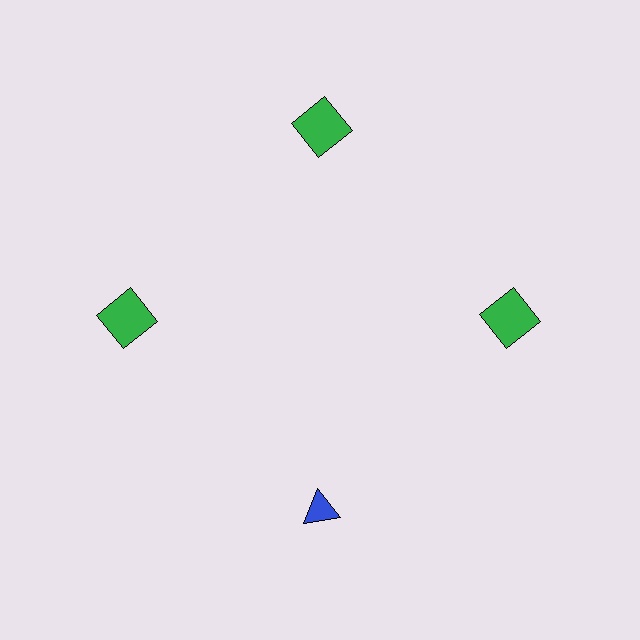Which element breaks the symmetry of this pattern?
The blue triangle at roughly the 6 o'clock position breaks the symmetry. All other shapes are green squares.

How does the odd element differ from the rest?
It differs in both color (blue instead of green) and shape (triangle instead of square).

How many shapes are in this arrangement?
There are 4 shapes arranged in a ring pattern.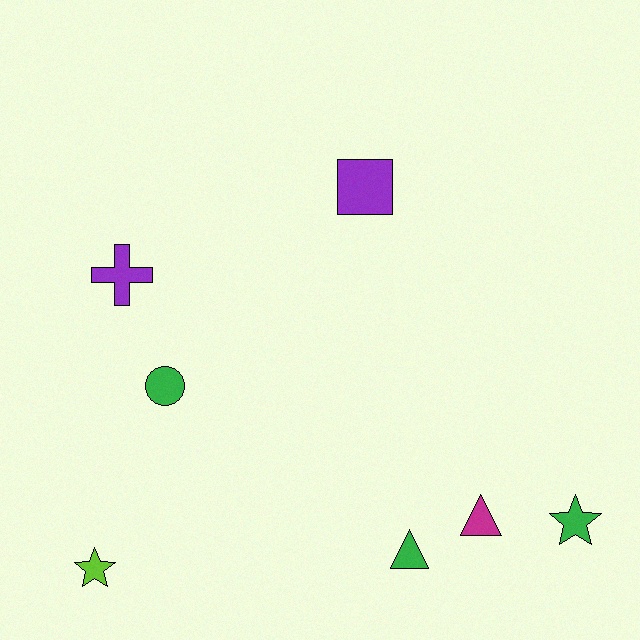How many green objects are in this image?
There are 3 green objects.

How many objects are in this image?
There are 7 objects.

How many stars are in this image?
There are 2 stars.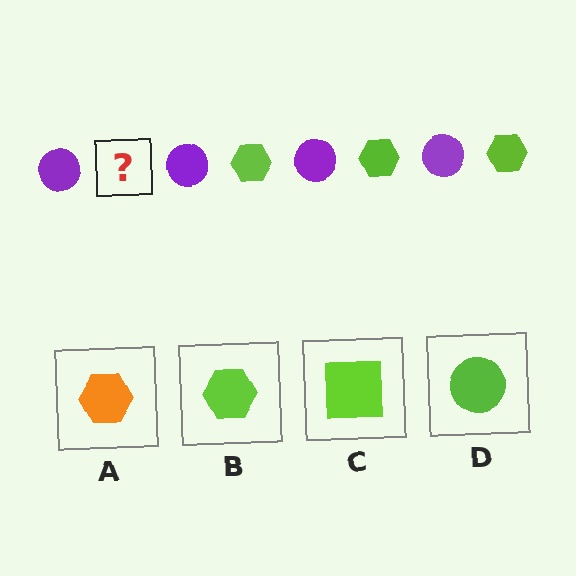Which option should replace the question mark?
Option B.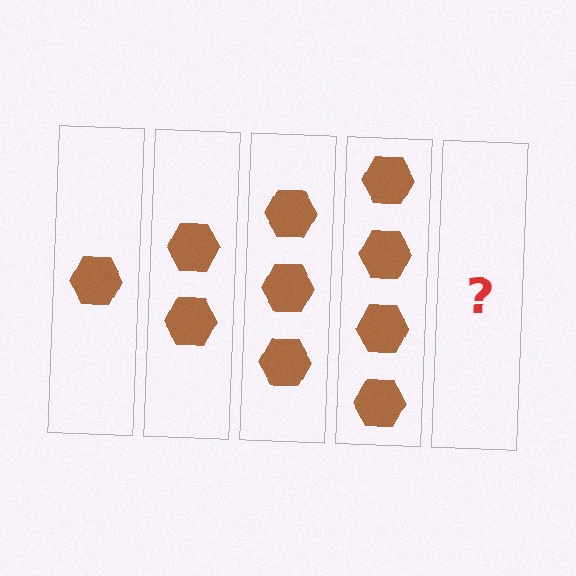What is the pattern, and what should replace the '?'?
The pattern is that each step adds one more hexagon. The '?' should be 5 hexagons.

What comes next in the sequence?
The next element should be 5 hexagons.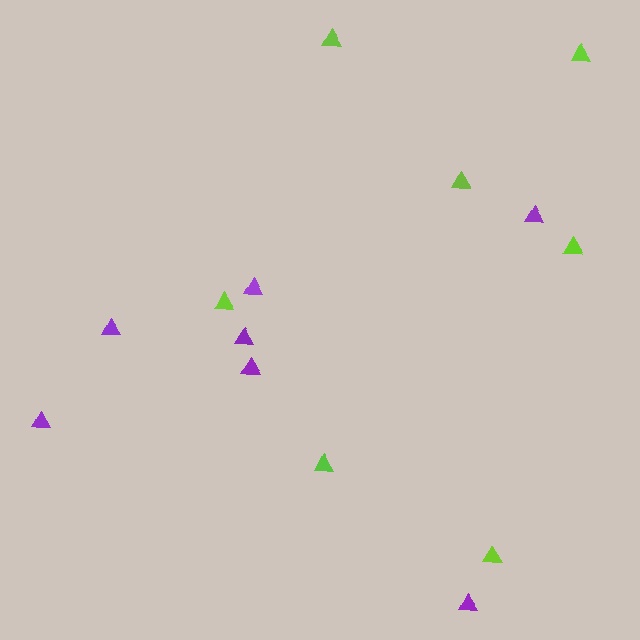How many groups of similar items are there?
There are 2 groups: one group of lime triangles (7) and one group of purple triangles (7).